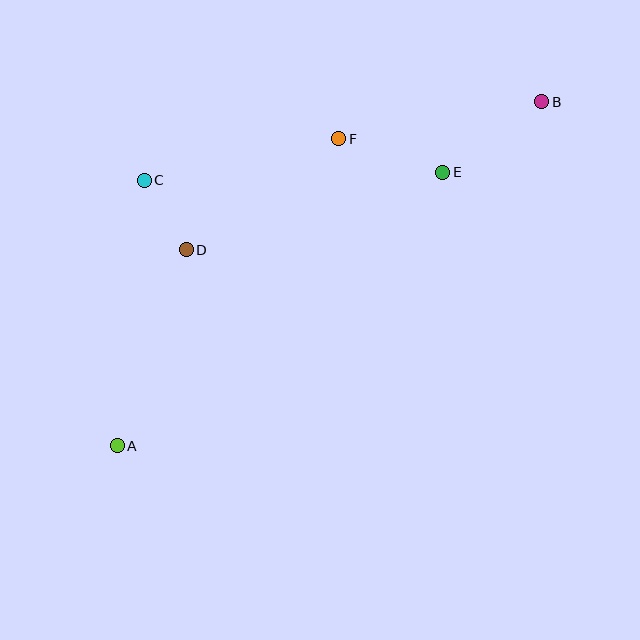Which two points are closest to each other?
Points C and D are closest to each other.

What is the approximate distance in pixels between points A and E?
The distance between A and E is approximately 425 pixels.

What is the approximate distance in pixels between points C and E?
The distance between C and E is approximately 299 pixels.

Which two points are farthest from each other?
Points A and B are farthest from each other.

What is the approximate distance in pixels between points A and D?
The distance between A and D is approximately 208 pixels.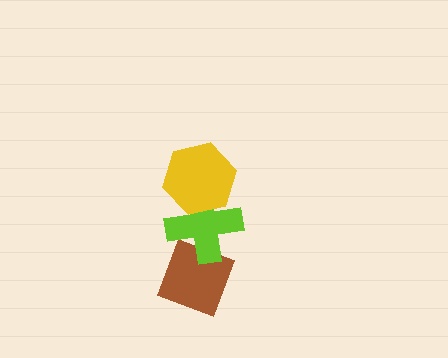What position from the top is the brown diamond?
The brown diamond is 3rd from the top.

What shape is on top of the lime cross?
The yellow hexagon is on top of the lime cross.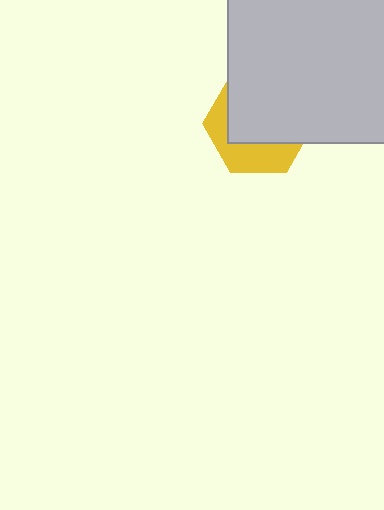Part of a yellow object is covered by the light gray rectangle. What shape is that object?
It is a hexagon.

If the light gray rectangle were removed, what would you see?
You would see the complete yellow hexagon.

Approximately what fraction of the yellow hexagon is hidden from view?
Roughly 62% of the yellow hexagon is hidden behind the light gray rectangle.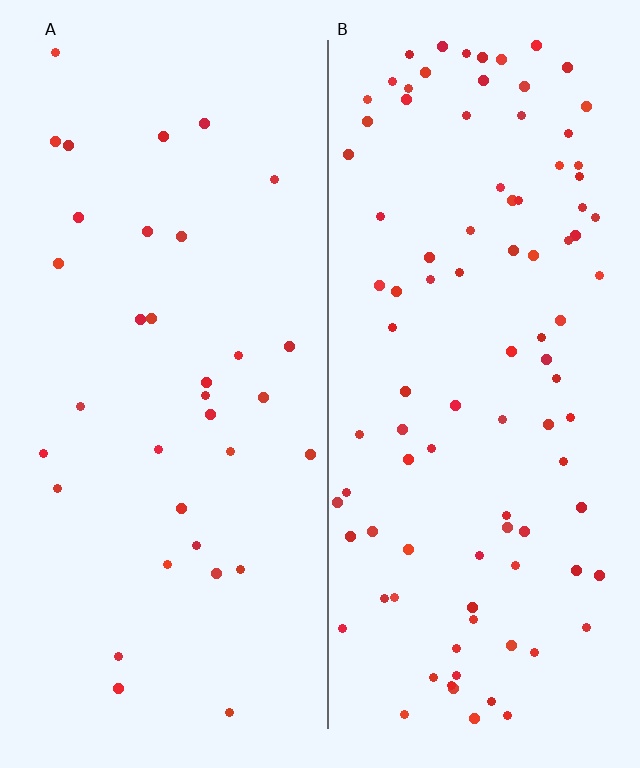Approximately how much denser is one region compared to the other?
Approximately 2.7× — region B over region A.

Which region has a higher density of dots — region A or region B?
B (the right).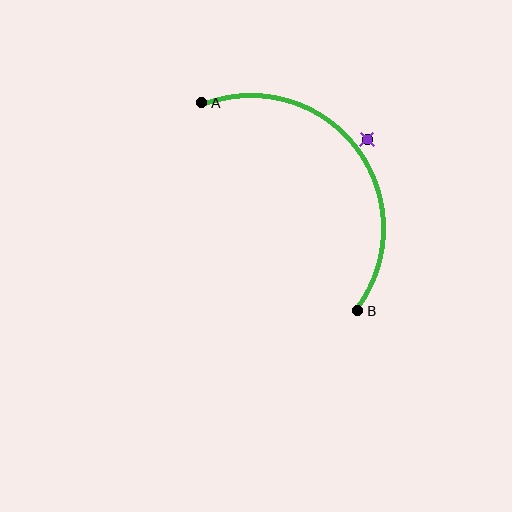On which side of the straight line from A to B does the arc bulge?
The arc bulges above and to the right of the straight line connecting A and B.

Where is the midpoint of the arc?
The arc midpoint is the point on the curve farthest from the straight line joining A and B. It sits above and to the right of that line.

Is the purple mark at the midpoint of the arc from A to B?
No — the purple mark does not lie on the arc at all. It sits slightly outside the curve.